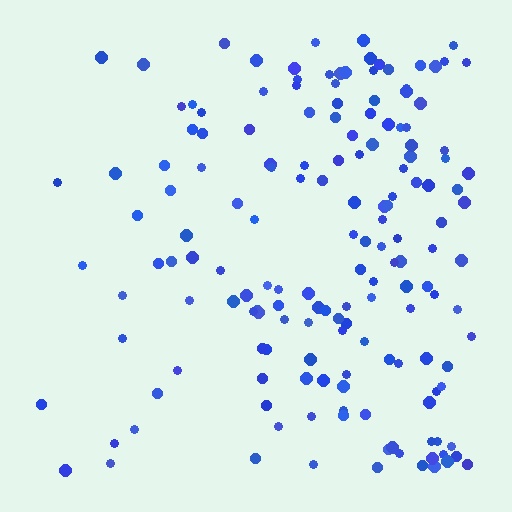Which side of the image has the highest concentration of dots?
The right.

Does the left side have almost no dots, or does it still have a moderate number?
Still a moderate number, just noticeably fewer than the right.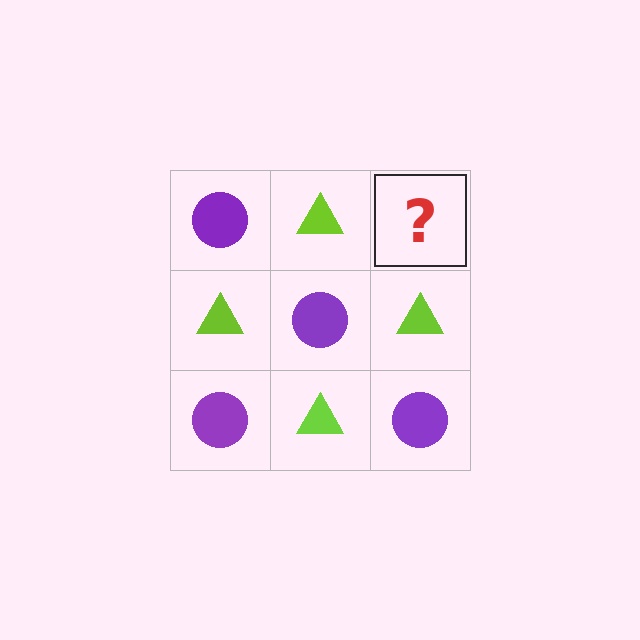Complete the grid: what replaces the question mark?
The question mark should be replaced with a purple circle.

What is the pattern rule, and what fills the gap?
The rule is that it alternates purple circle and lime triangle in a checkerboard pattern. The gap should be filled with a purple circle.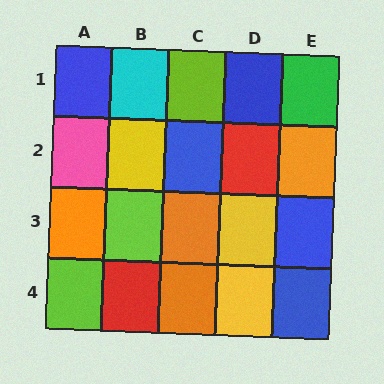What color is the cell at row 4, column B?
Red.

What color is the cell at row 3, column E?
Blue.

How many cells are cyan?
1 cell is cyan.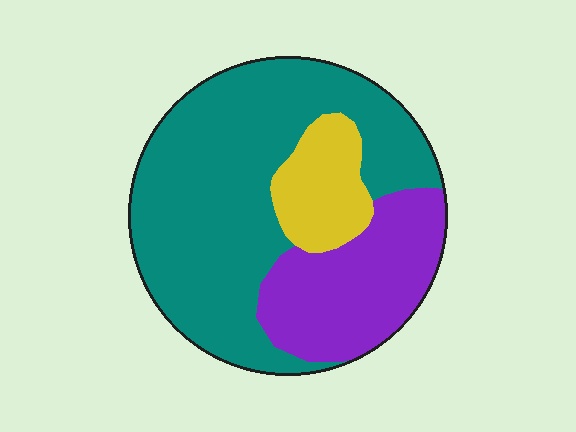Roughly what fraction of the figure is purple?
Purple takes up between a quarter and a half of the figure.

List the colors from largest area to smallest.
From largest to smallest: teal, purple, yellow.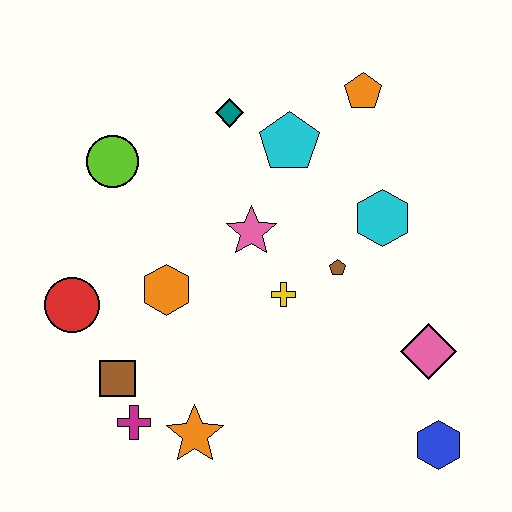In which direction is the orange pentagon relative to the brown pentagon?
The orange pentagon is above the brown pentagon.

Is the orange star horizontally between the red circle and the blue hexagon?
Yes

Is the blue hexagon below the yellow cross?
Yes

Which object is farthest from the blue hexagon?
The lime circle is farthest from the blue hexagon.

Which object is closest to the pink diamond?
The blue hexagon is closest to the pink diamond.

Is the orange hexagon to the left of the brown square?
No